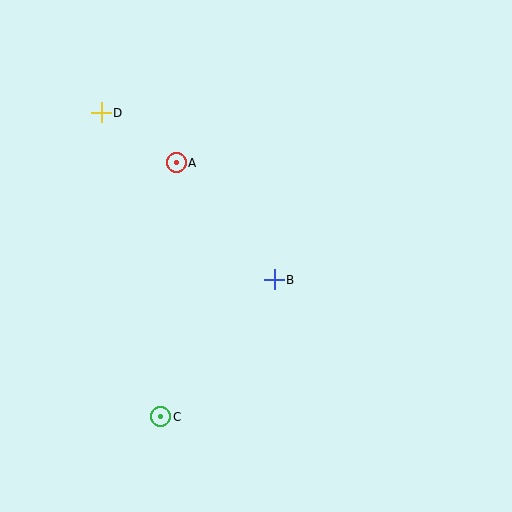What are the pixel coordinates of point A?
Point A is at (176, 163).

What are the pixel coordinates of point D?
Point D is at (101, 113).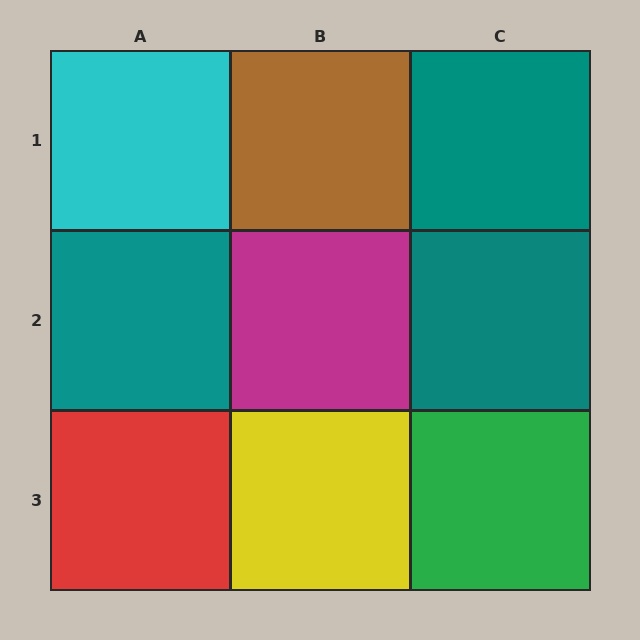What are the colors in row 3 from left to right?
Red, yellow, green.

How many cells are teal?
3 cells are teal.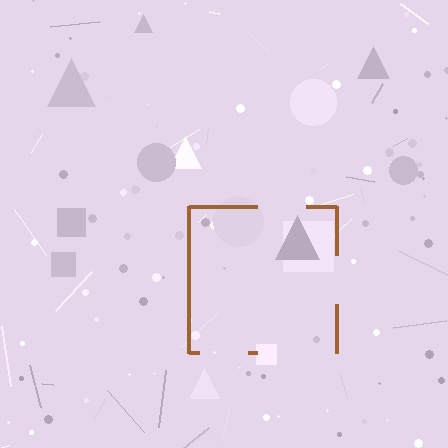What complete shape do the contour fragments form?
The contour fragments form a square.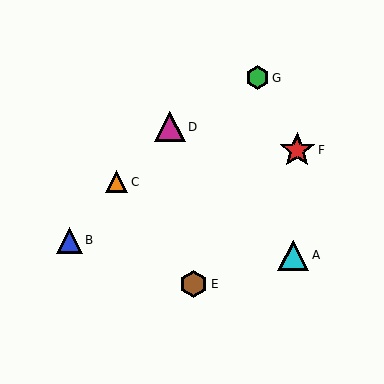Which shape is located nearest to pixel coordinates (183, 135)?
The magenta triangle (labeled D) at (170, 127) is nearest to that location.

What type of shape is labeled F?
Shape F is a red star.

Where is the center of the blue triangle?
The center of the blue triangle is at (69, 240).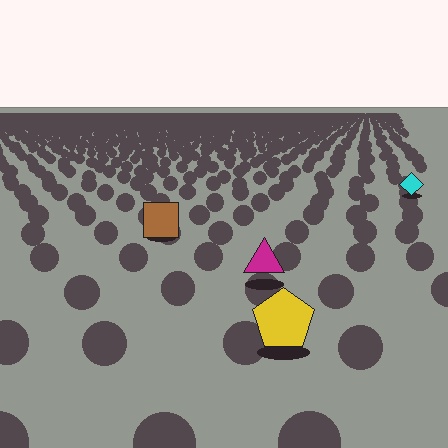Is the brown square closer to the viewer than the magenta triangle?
No. The magenta triangle is closer — you can tell from the texture gradient: the ground texture is coarser near it.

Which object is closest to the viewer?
The yellow pentagon is closest. The texture marks near it are larger and more spread out.